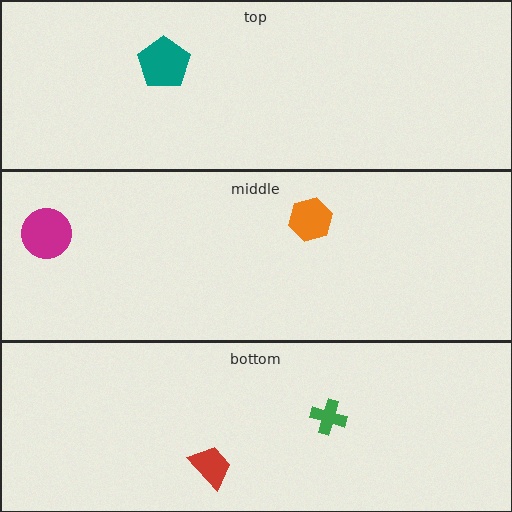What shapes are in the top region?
The teal pentagon.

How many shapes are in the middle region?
2.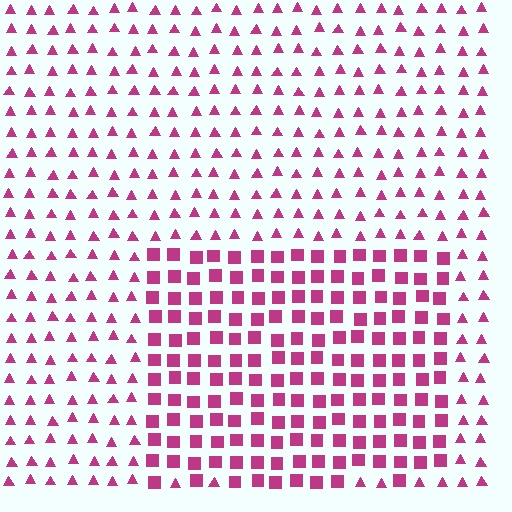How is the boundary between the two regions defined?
The boundary is defined by a change in element shape: squares inside vs. triangles outside. All elements share the same color and spacing.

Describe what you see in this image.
The image is filled with small magenta elements arranged in a uniform grid. A rectangle-shaped region contains squares, while the surrounding area contains triangles. The boundary is defined purely by the change in element shape.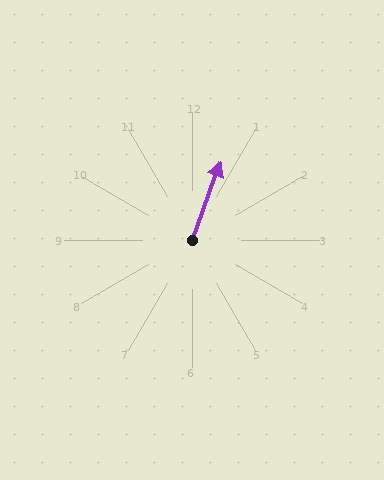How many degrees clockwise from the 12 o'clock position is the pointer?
Approximately 20 degrees.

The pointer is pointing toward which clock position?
Roughly 1 o'clock.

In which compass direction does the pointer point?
North.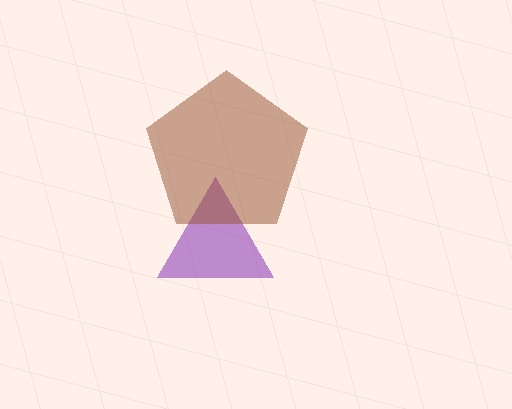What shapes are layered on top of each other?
The layered shapes are: a purple triangle, a brown pentagon.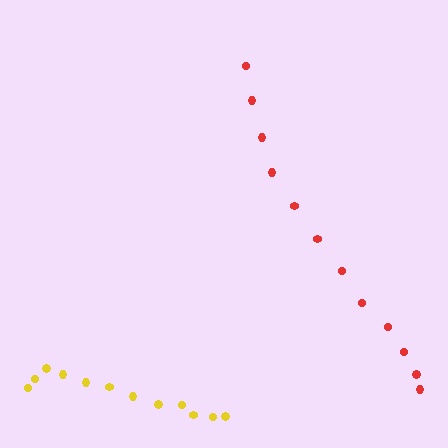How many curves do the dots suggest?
There are 2 distinct paths.